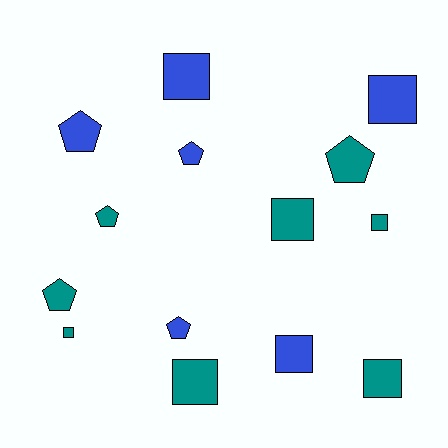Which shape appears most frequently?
Square, with 8 objects.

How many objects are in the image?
There are 14 objects.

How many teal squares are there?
There are 5 teal squares.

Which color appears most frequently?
Teal, with 8 objects.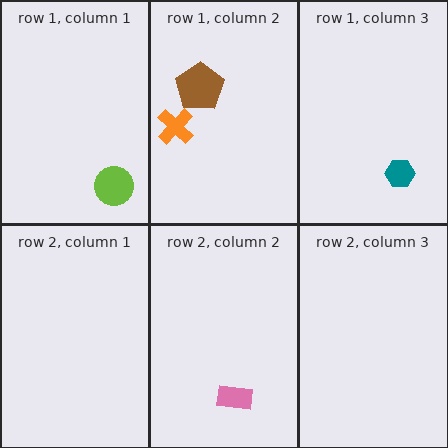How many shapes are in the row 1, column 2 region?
2.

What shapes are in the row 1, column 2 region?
The brown pentagon, the orange cross.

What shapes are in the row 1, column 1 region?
The lime circle.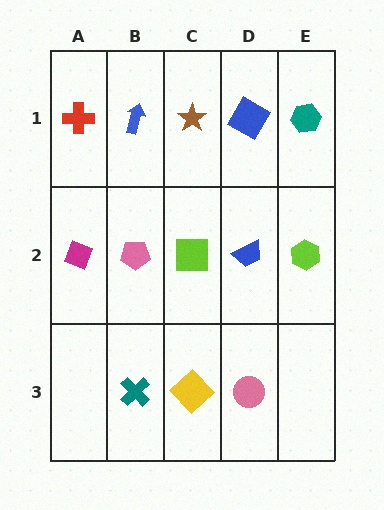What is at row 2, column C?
A lime square.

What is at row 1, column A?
A red cross.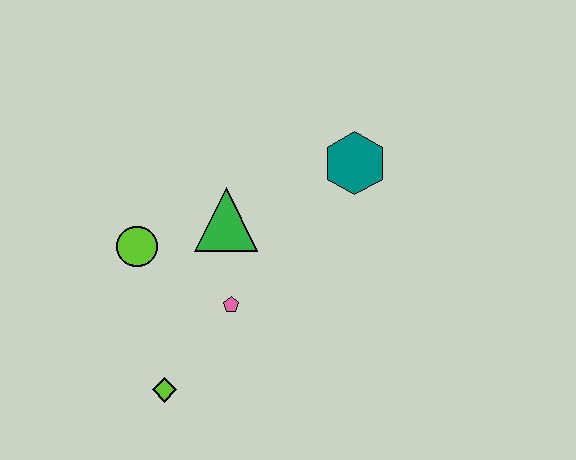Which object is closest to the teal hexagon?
The green triangle is closest to the teal hexagon.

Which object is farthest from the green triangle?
The lime diamond is farthest from the green triangle.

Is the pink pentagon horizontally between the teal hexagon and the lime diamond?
Yes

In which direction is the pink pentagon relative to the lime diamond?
The pink pentagon is above the lime diamond.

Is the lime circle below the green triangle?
Yes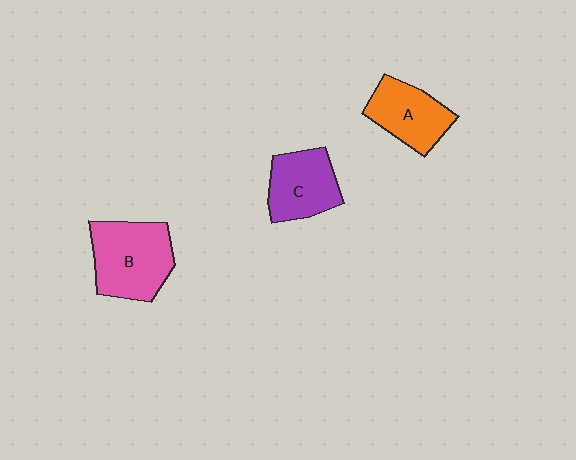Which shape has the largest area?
Shape B (pink).